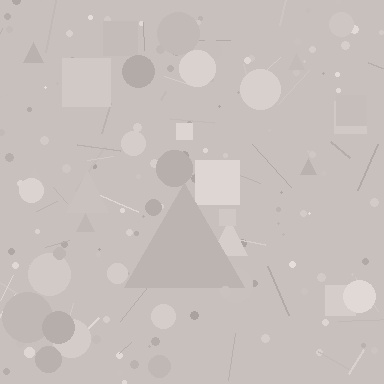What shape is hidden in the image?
A triangle is hidden in the image.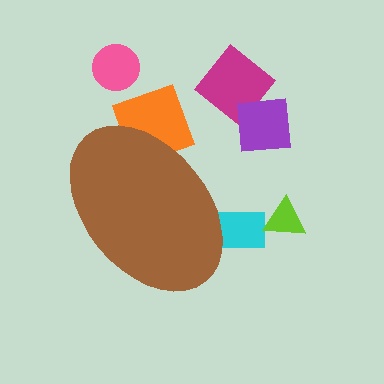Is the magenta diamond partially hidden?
No, the magenta diamond is fully visible.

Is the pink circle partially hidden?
No, the pink circle is fully visible.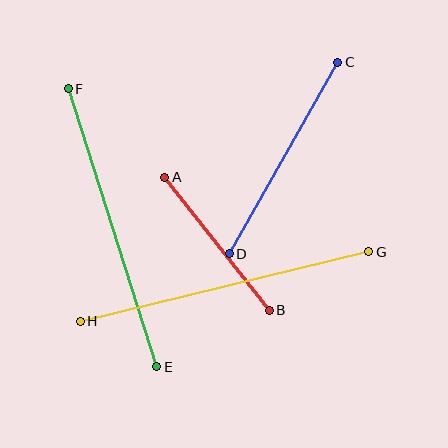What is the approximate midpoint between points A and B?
The midpoint is at approximately (217, 244) pixels.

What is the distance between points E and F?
The distance is approximately 292 pixels.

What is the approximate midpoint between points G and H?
The midpoint is at approximately (225, 286) pixels.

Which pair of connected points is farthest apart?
Points G and H are farthest apart.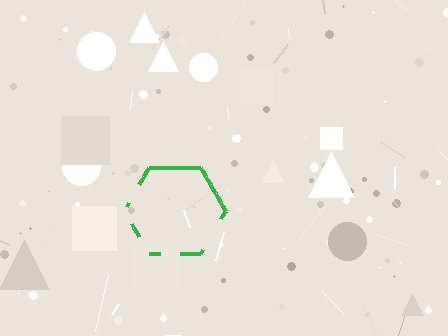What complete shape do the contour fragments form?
The contour fragments form a hexagon.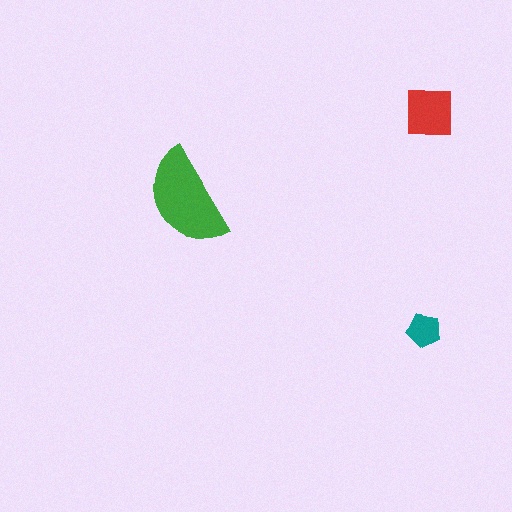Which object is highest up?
The red square is topmost.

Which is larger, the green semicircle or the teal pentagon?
The green semicircle.